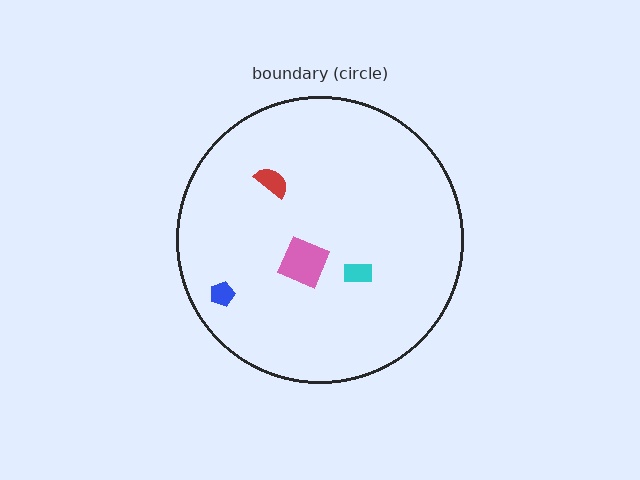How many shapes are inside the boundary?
4 inside, 0 outside.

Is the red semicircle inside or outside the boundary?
Inside.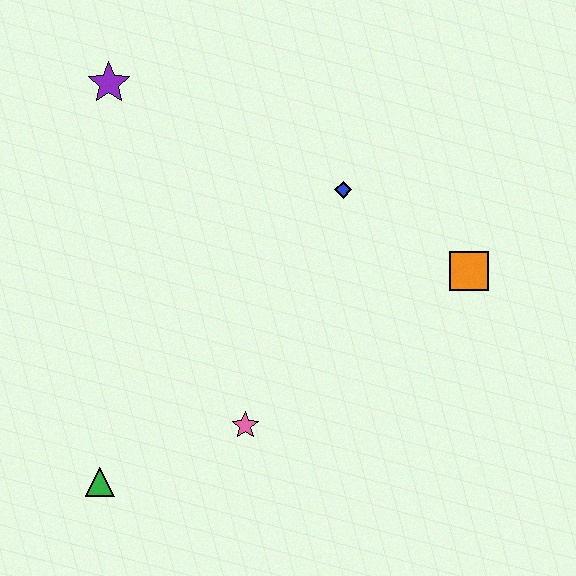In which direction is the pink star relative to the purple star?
The pink star is below the purple star.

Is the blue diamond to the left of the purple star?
No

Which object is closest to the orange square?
The blue diamond is closest to the orange square.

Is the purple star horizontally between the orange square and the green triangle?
Yes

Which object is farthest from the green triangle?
The orange square is farthest from the green triangle.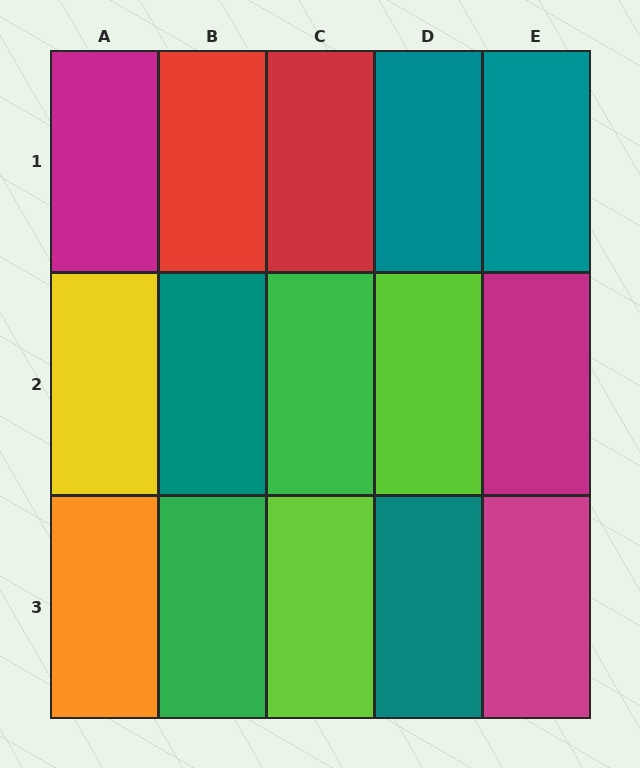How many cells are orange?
1 cell is orange.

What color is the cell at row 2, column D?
Lime.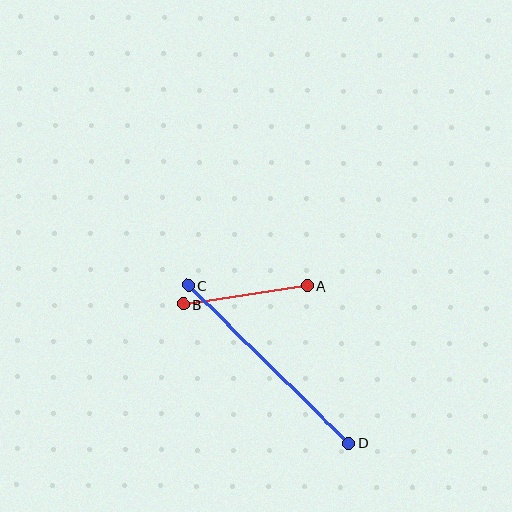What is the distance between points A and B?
The distance is approximately 125 pixels.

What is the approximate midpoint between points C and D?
The midpoint is at approximately (268, 364) pixels.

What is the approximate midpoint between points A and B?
The midpoint is at approximately (245, 295) pixels.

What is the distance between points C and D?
The distance is approximately 225 pixels.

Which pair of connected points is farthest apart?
Points C and D are farthest apart.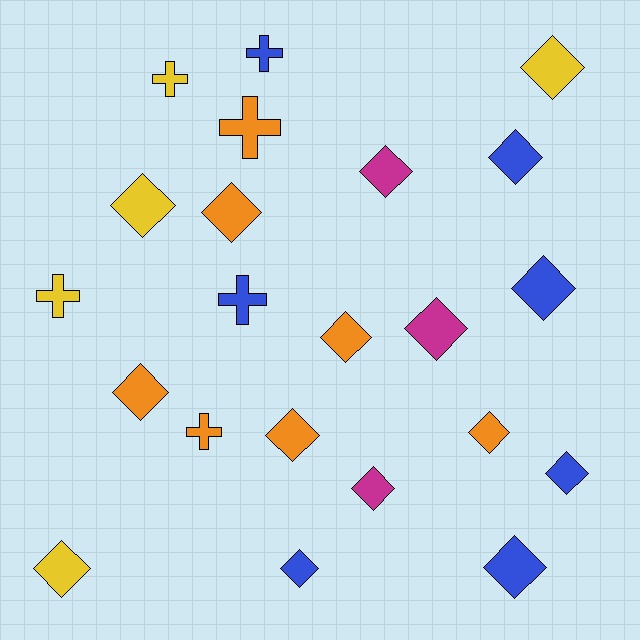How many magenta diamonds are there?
There are 3 magenta diamonds.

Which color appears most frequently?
Blue, with 7 objects.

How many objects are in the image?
There are 22 objects.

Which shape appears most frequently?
Diamond, with 16 objects.